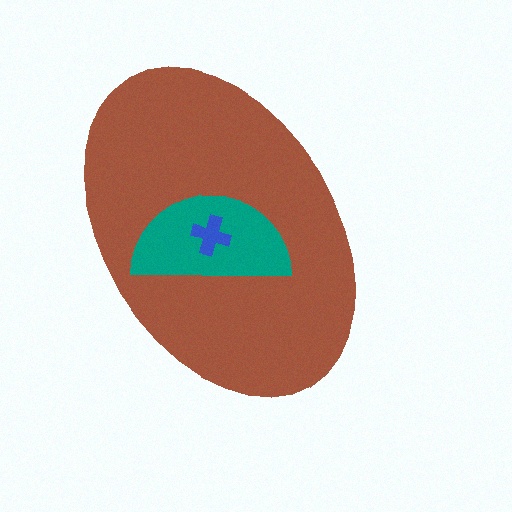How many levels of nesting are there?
3.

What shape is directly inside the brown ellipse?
The teal semicircle.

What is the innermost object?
The blue cross.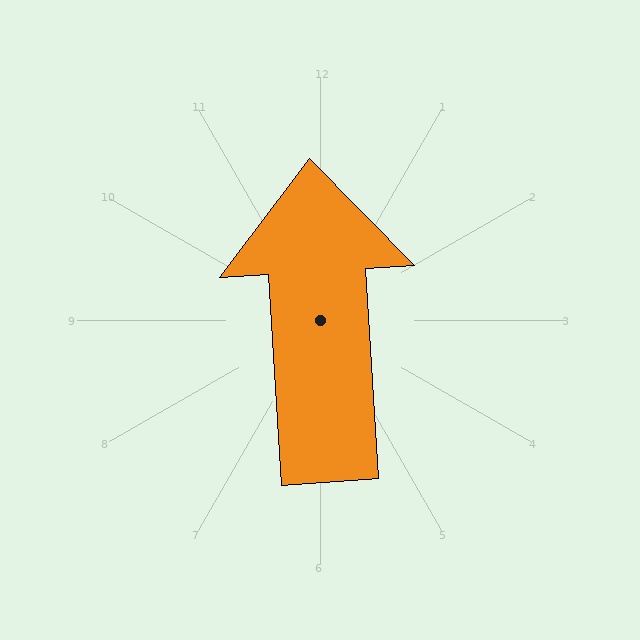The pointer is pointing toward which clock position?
Roughly 12 o'clock.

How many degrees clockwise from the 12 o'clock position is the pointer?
Approximately 356 degrees.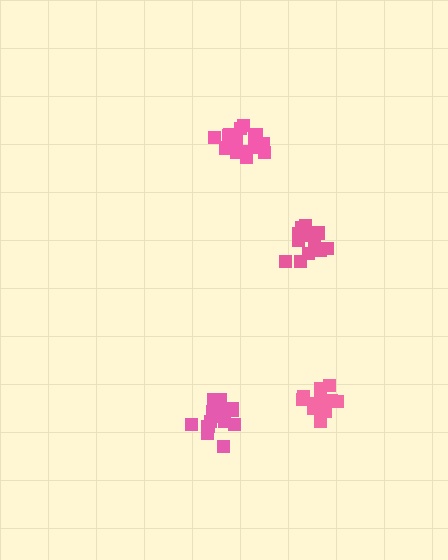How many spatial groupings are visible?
There are 4 spatial groupings.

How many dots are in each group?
Group 1: 12 dots, Group 2: 17 dots, Group 3: 12 dots, Group 4: 16 dots (57 total).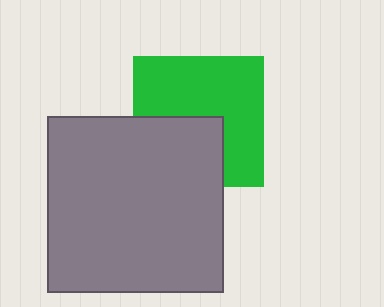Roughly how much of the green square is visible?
About half of it is visible (roughly 62%).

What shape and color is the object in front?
The object in front is a gray square.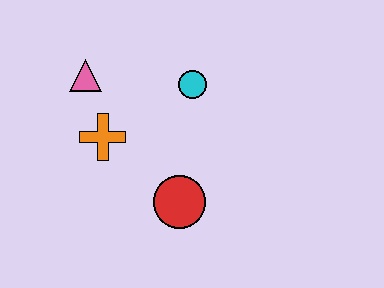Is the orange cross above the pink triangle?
No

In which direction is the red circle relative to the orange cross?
The red circle is to the right of the orange cross.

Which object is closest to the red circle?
The orange cross is closest to the red circle.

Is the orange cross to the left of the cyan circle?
Yes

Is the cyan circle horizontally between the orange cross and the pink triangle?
No